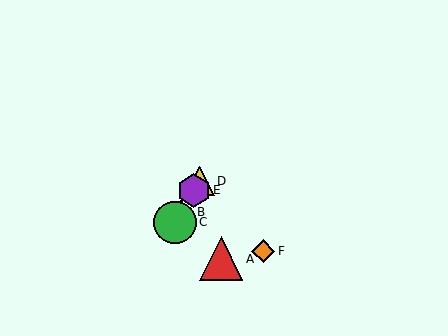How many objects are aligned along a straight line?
4 objects (B, C, D, E) are aligned along a straight line.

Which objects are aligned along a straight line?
Objects B, C, D, E are aligned along a straight line.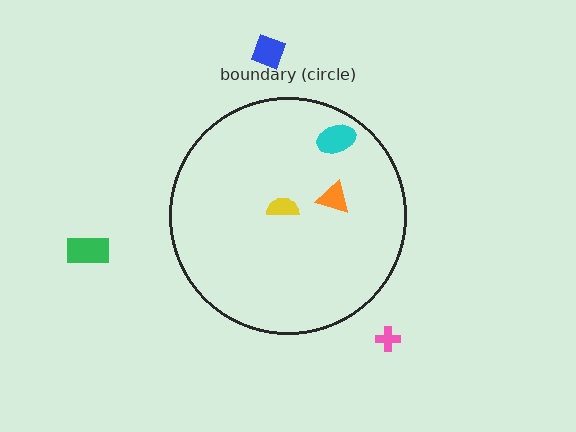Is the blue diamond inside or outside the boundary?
Outside.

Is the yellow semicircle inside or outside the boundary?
Inside.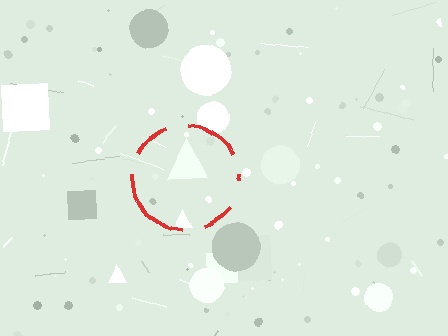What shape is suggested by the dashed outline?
The dashed outline suggests a circle.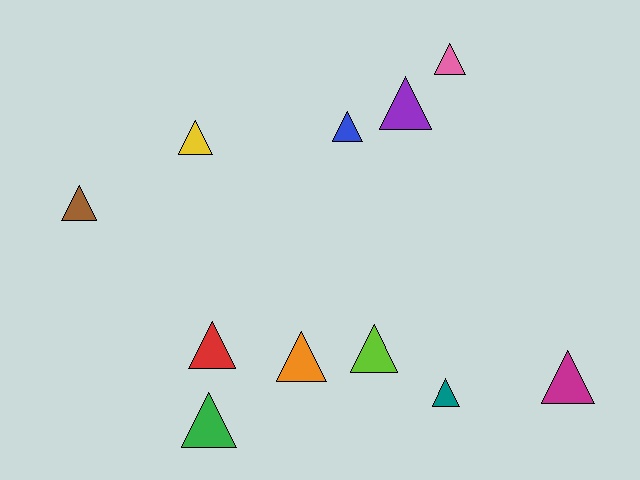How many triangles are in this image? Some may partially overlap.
There are 11 triangles.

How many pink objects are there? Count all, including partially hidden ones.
There is 1 pink object.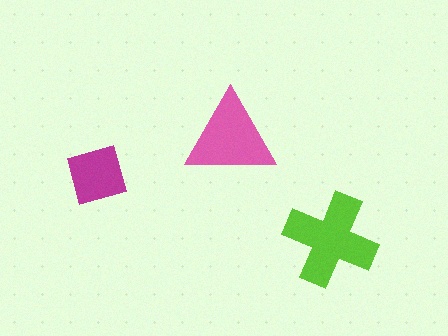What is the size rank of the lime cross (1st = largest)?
1st.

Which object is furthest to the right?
The lime cross is rightmost.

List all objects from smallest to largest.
The magenta square, the pink triangle, the lime cross.